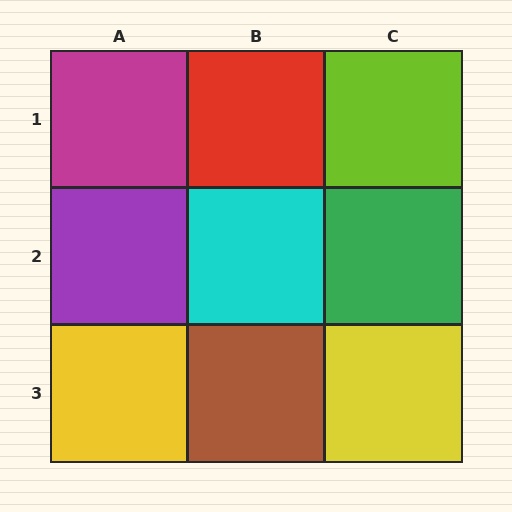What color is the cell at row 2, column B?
Cyan.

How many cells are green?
1 cell is green.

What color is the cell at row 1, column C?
Lime.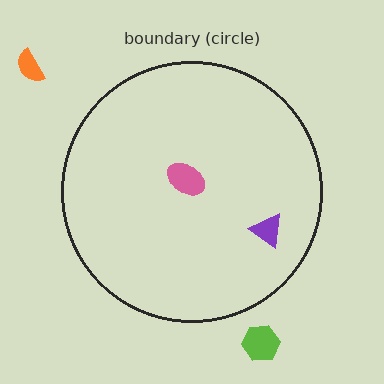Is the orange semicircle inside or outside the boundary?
Outside.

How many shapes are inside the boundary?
2 inside, 2 outside.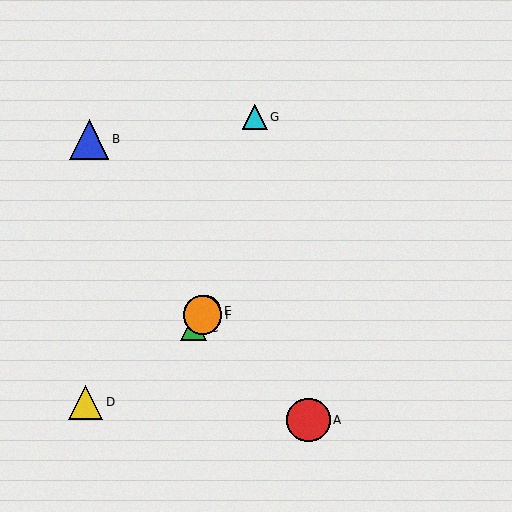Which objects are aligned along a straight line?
Objects C, E, F are aligned along a straight line.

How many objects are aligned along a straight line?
3 objects (C, E, F) are aligned along a straight line.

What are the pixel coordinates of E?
Object E is at (205, 311).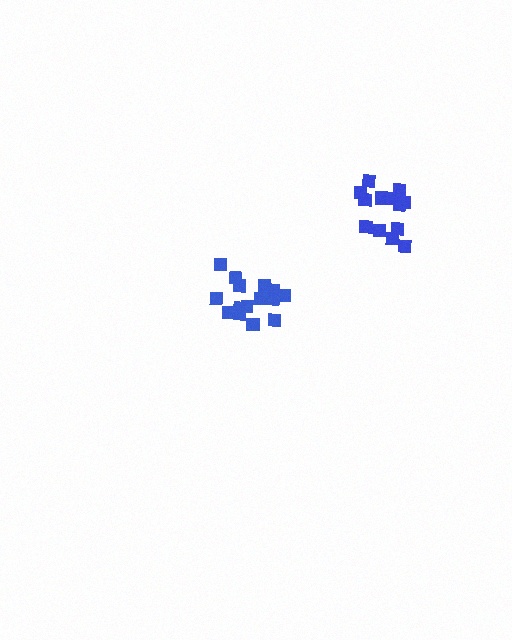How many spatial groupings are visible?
There are 2 spatial groupings.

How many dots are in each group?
Group 1: 13 dots, Group 2: 15 dots (28 total).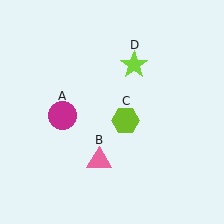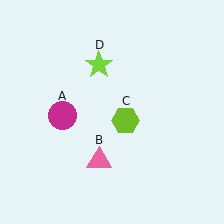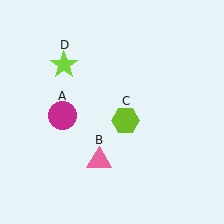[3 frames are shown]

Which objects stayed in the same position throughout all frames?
Magenta circle (object A) and pink triangle (object B) and lime hexagon (object C) remained stationary.